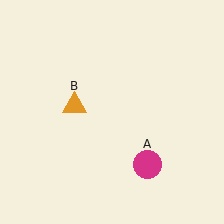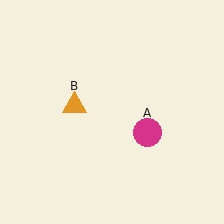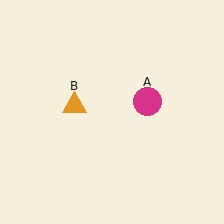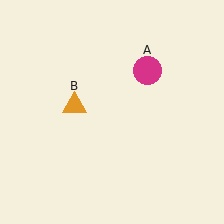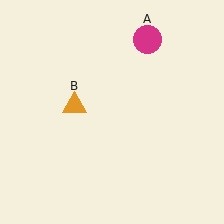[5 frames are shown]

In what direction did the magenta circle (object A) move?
The magenta circle (object A) moved up.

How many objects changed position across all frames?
1 object changed position: magenta circle (object A).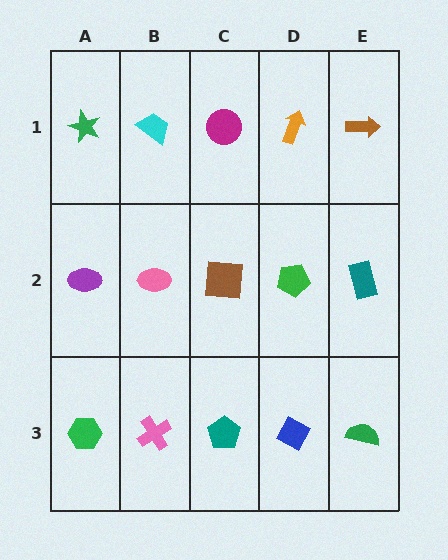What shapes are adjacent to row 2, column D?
An orange arrow (row 1, column D), a blue diamond (row 3, column D), a brown square (row 2, column C), a teal rectangle (row 2, column E).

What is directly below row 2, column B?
A pink cross.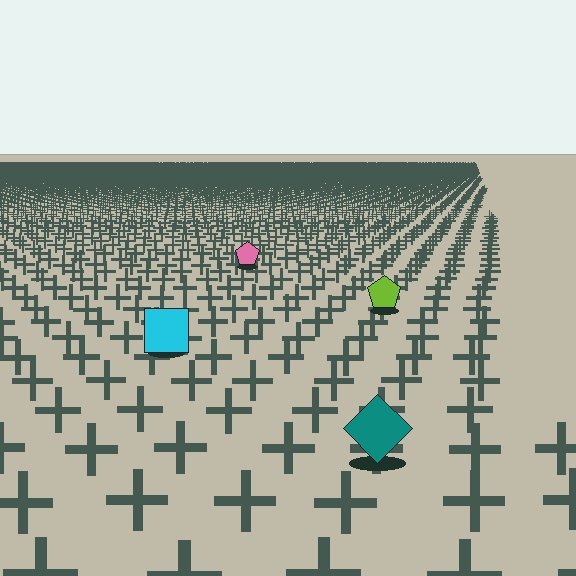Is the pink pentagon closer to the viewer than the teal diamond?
No. The teal diamond is closer — you can tell from the texture gradient: the ground texture is coarser near it.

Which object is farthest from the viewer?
The pink pentagon is farthest from the viewer. It appears smaller and the ground texture around it is denser.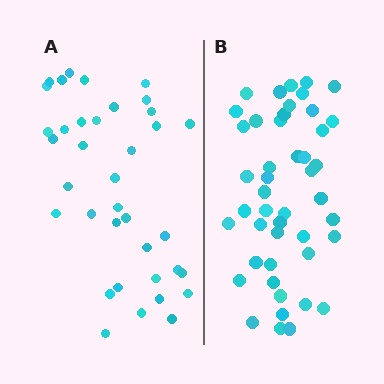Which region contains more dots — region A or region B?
Region B (the right region) has more dots.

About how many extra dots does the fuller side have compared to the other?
Region B has roughly 8 or so more dots than region A.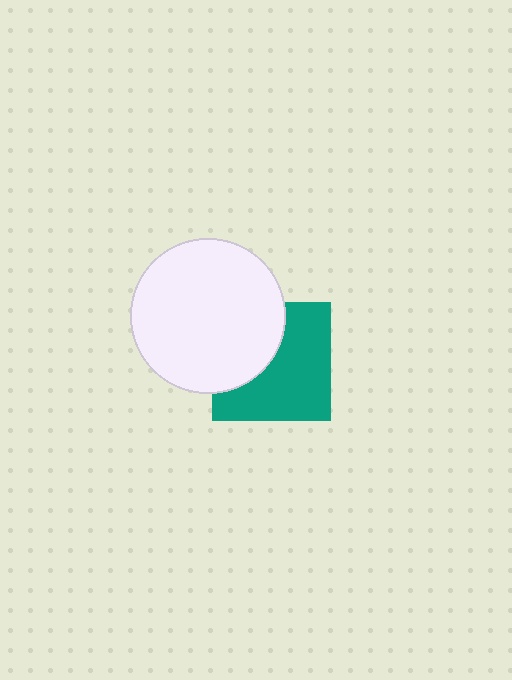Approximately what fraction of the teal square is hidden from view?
Roughly 39% of the teal square is hidden behind the white circle.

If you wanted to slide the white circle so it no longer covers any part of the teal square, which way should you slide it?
Slide it left — that is the most direct way to separate the two shapes.